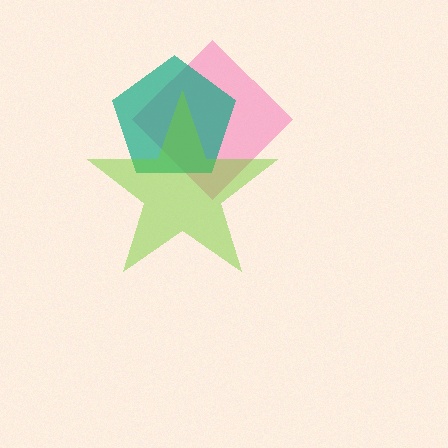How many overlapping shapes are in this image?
There are 3 overlapping shapes in the image.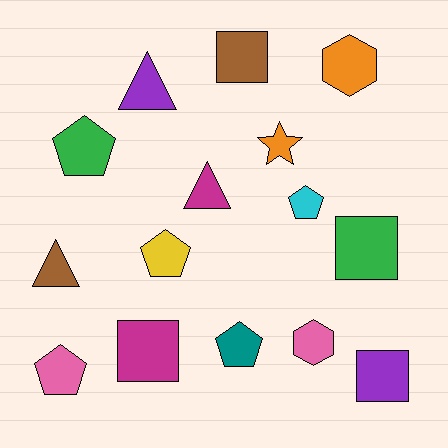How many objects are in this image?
There are 15 objects.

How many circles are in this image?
There are no circles.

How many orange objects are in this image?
There are 2 orange objects.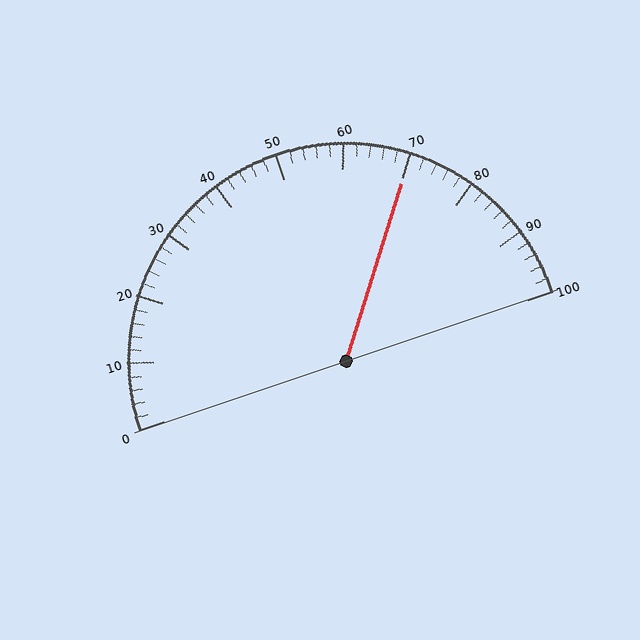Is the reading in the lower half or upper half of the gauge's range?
The reading is in the upper half of the range (0 to 100).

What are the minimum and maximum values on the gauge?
The gauge ranges from 0 to 100.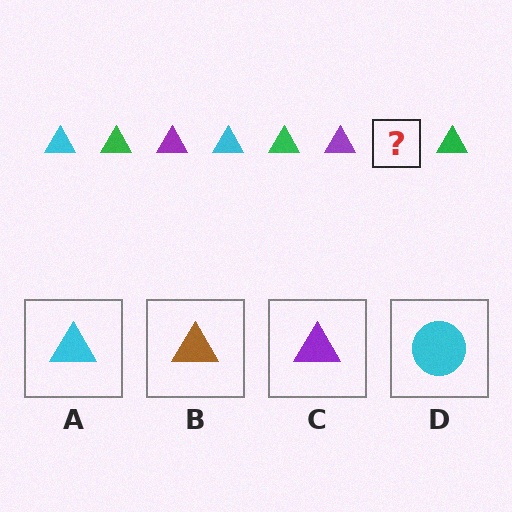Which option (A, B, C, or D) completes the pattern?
A.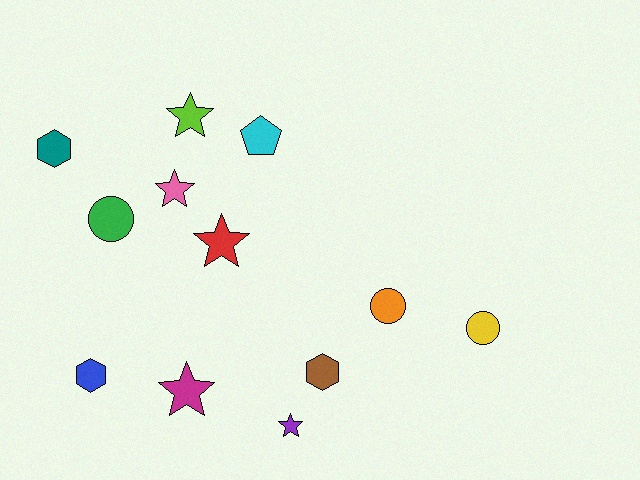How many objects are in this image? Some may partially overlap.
There are 12 objects.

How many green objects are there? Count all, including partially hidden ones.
There is 1 green object.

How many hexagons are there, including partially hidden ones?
There are 3 hexagons.